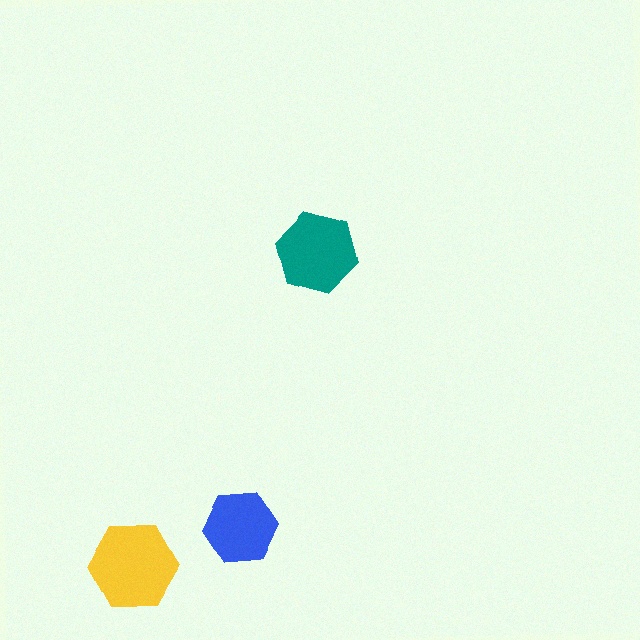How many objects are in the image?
There are 3 objects in the image.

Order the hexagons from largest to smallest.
the yellow one, the teal one, the blue one.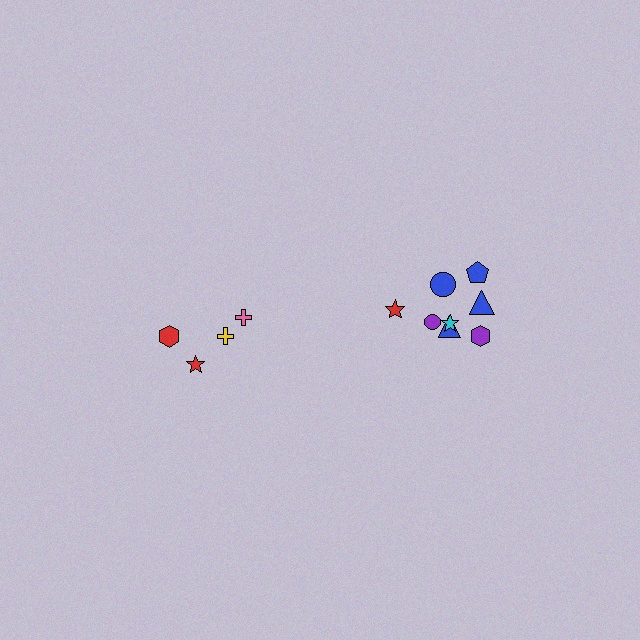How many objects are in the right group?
There are 8 objects.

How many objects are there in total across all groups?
There are 12 objects.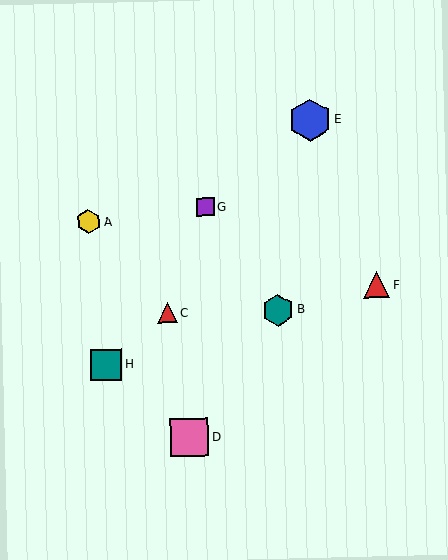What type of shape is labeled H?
Shape H is a teal square.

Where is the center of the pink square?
The center of the pink square is at (189, 437).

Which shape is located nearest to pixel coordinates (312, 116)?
The blue hexagon (labeled E) at (310, 120) is nearest to that location.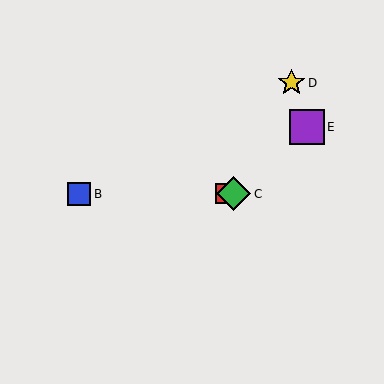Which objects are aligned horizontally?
Objects A, B, C are aligned horizontally.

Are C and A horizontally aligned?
Yes, both are at y≈194.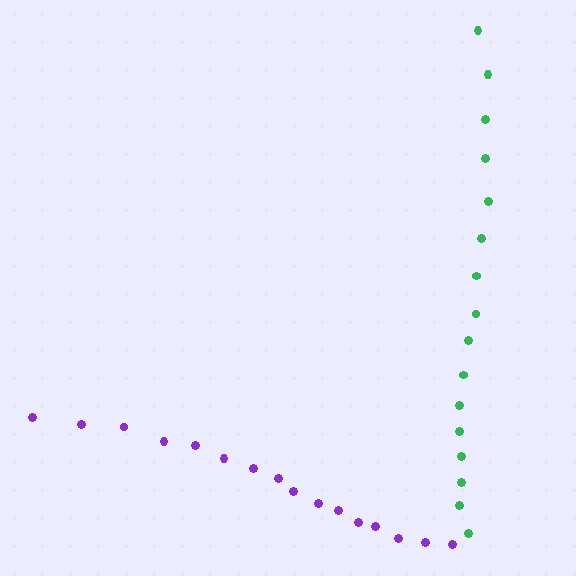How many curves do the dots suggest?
There are 2 distinct paths.